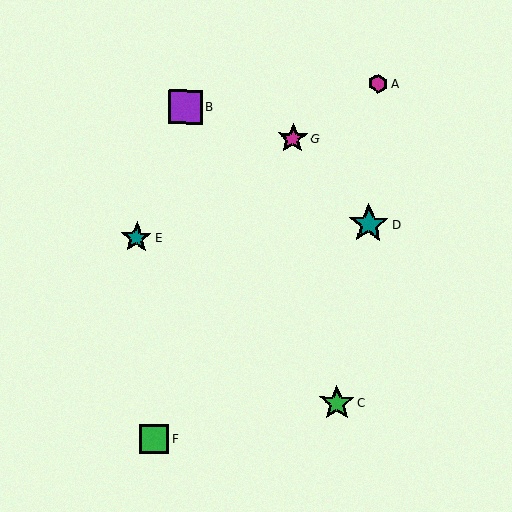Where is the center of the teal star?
The center of the teal star is at (368, 224).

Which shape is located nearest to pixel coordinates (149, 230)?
The teal star (labeled E) at (136, 238) is nearest to that location.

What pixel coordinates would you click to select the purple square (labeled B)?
Click at (185, 107) to select the purple square B.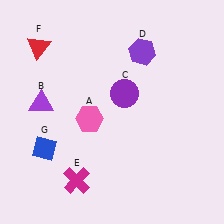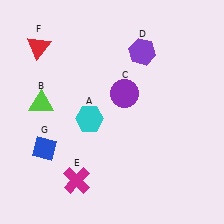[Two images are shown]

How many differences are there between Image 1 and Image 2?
There are 2 differences between the two images.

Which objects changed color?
A changed from pink to cyan. B changed from purple to lime.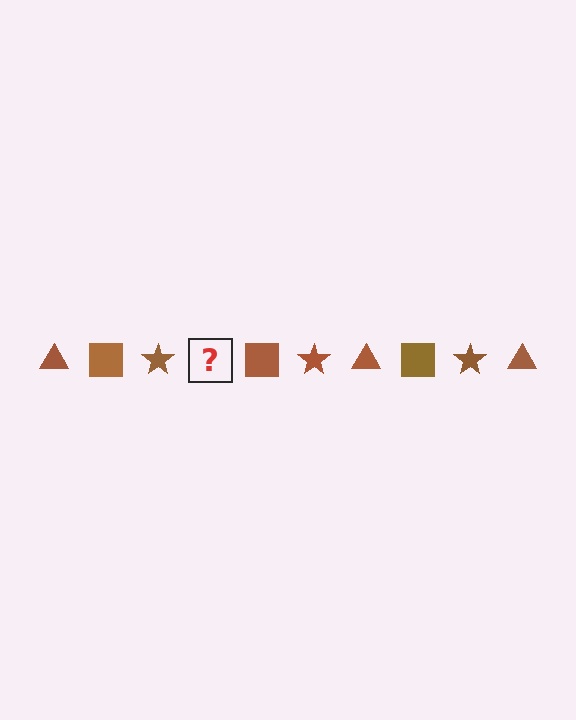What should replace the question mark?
The question mark should be replaced with a brown triangle.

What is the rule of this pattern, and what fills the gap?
The rule is that the pattern cycles through triangle, square, star shapes in brown. The gap should be filled with a brown triangle.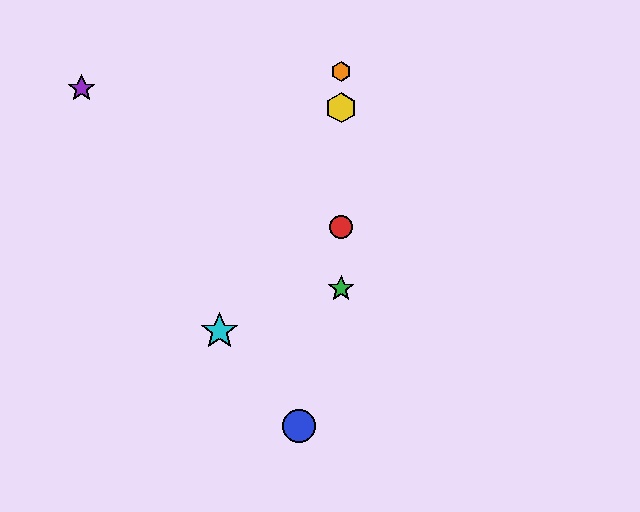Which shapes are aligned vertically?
The red circle, the green star, the yellow hexagon, the orange hexagon are aligned vertically.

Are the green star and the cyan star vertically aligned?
No, the green star is at x≈341 and the cyan star is at x≈219.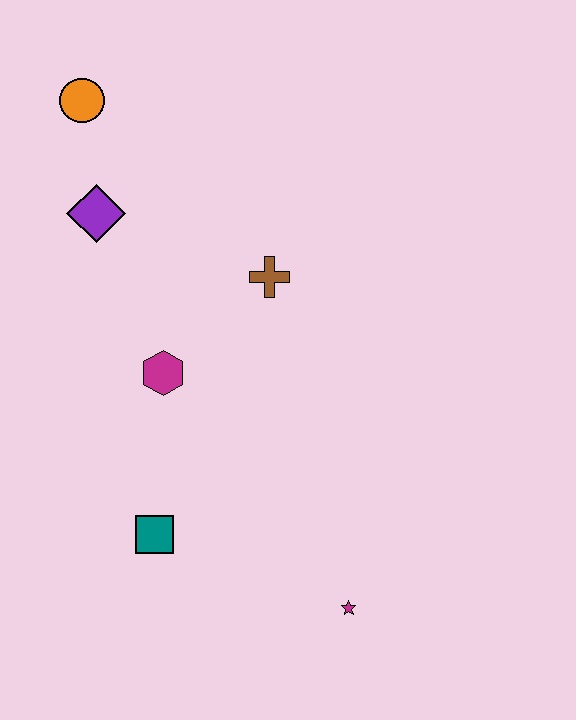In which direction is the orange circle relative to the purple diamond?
The orange circle is above the purple diamond.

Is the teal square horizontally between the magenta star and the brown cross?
No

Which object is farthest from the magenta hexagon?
The magenta star is farthest from the magenta hexagon.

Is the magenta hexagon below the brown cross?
Yes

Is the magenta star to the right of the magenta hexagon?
Yes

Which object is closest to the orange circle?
The purple diamond is closest to the orange circle.